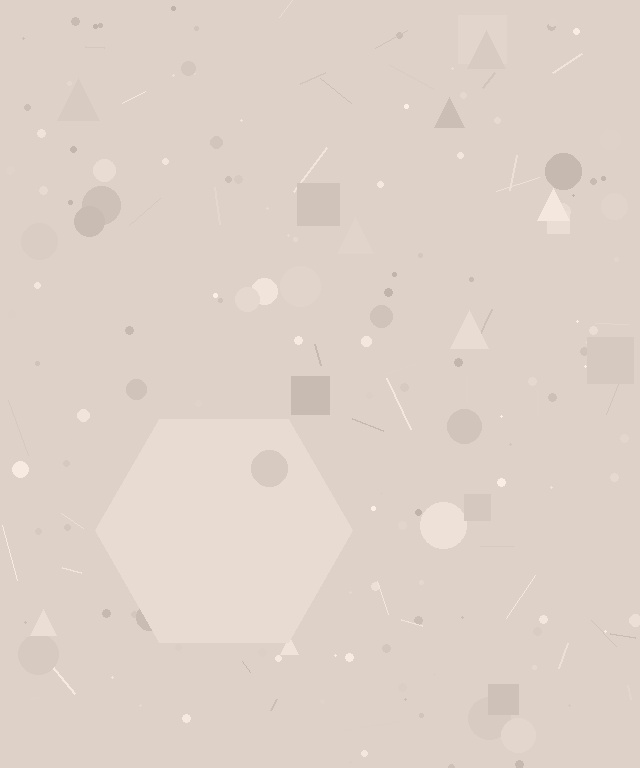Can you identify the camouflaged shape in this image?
The camouflaged shape is a hexagon.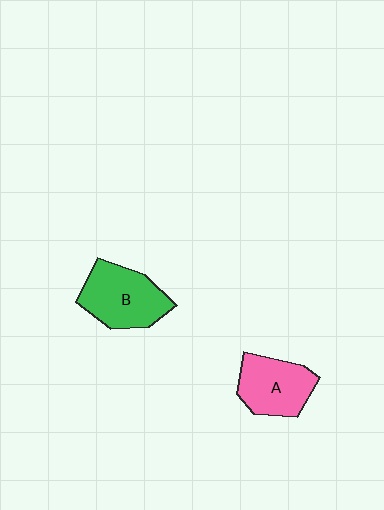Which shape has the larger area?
Shape B (green).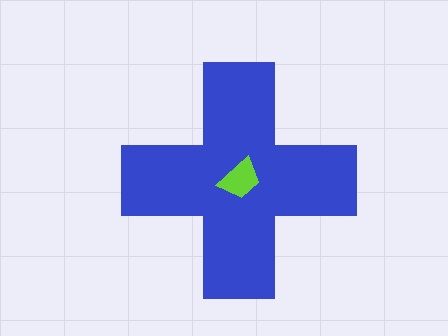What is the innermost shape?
The lime trapezoid.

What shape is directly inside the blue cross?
The lime trapezoid.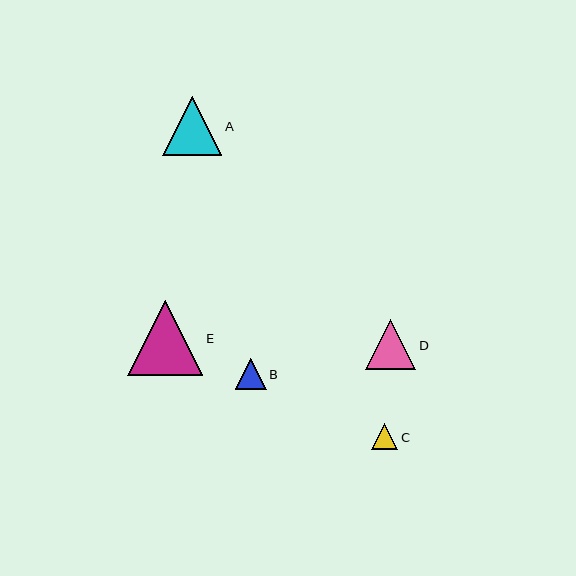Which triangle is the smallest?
Triangle C is the smallest with a size of approximately 27 pixels.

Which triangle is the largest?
Triangle E is the largest with a size of approximately 75 pixels.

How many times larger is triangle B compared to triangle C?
Triangle B is approximately 1.1 times the size of triangle C.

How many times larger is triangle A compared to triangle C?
Triangle A is approximately 2.2 times the size of triangle C.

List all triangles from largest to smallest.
From largest to smallest: E, A, D, B, C.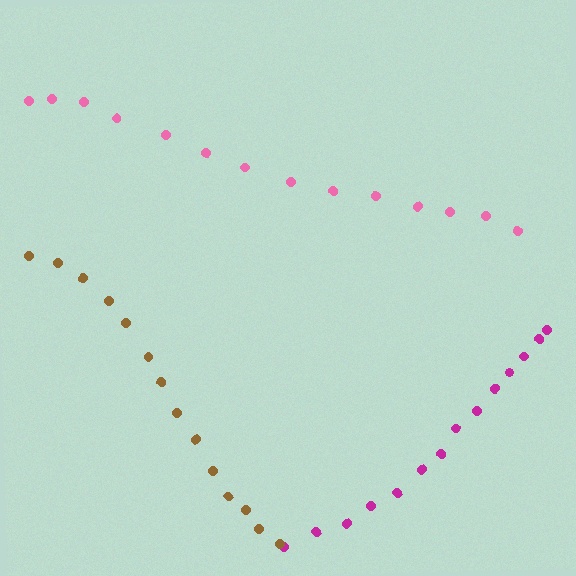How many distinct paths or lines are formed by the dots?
There are 3 distinct paths.